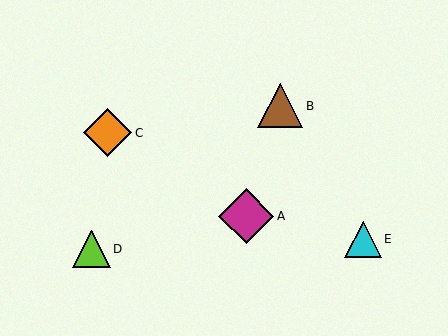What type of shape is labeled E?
Shape E is a cyan triangle.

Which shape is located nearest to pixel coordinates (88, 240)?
The lime triangle (labeled D) at (92, 249) is nearest to that location.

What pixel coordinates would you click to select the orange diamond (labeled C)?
Click at (108, 133) to select the orange diamond C.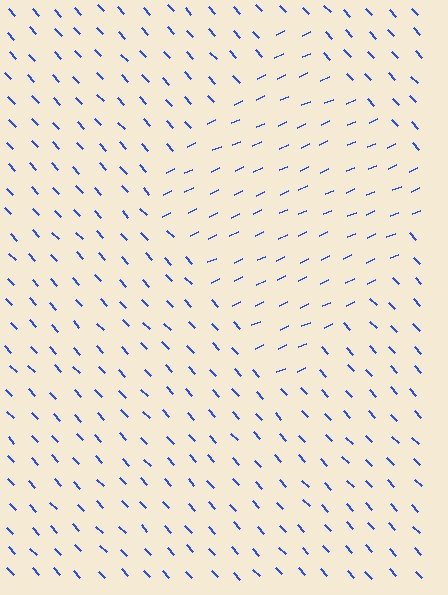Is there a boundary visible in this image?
Yes, there is a texture boundary formed by a change in line orientation.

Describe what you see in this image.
The image is filled with small blue line segments. A diamond region in the image has lines oriented differently from the surrounding lines, creating a visible texture boundary.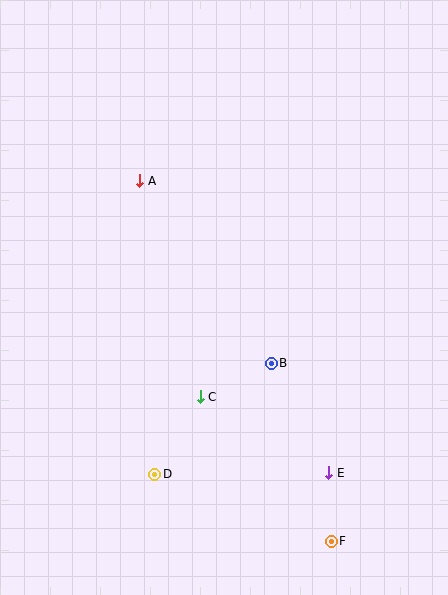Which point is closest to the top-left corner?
Point A is closest to the top-left corner.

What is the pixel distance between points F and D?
The distance between F and D is 189 pixels.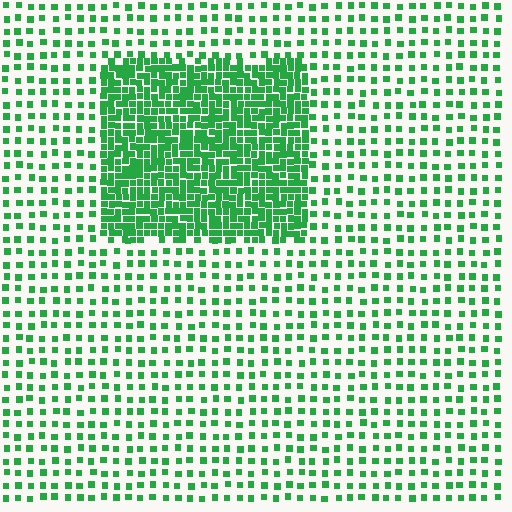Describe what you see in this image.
The image contains small green elements arranged at two different densities. A rectangle-shaped region is visible where the elements are more densely packed than the surrounding area.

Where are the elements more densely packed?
The elements are more densely packed inside the rectangle boundary.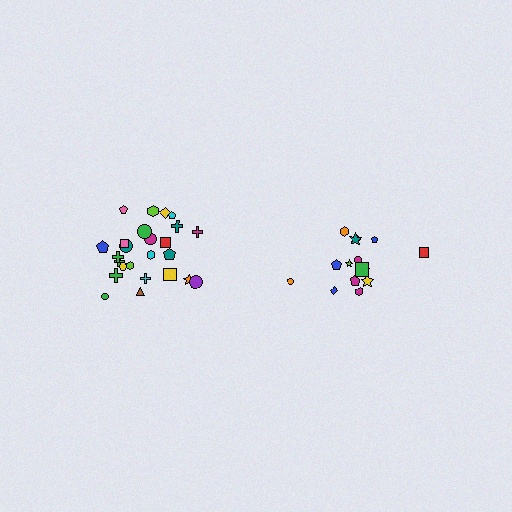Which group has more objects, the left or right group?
The left group.